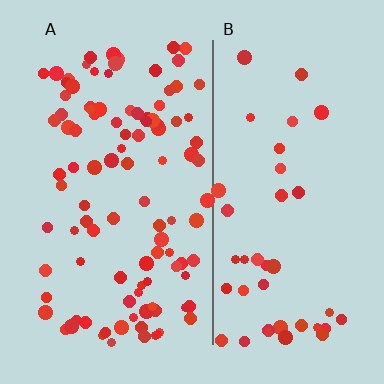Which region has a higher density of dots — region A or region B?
A (the left).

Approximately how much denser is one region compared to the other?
Approximately 2.5× — region A over region B.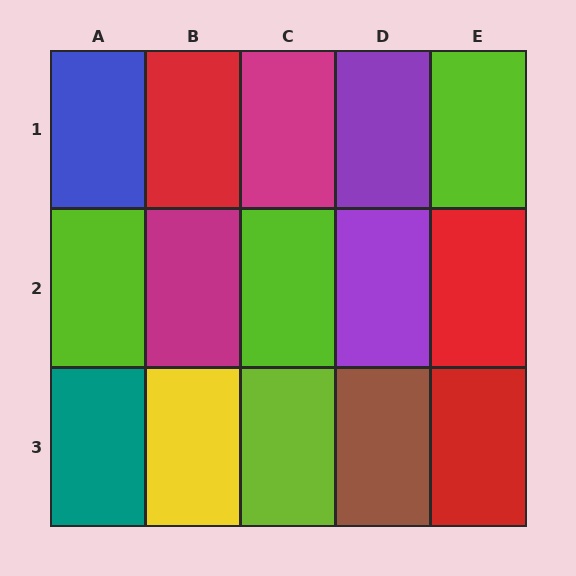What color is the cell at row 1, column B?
Red.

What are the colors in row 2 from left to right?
Lime, magenta, lime, purple, red.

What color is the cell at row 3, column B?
Yellow.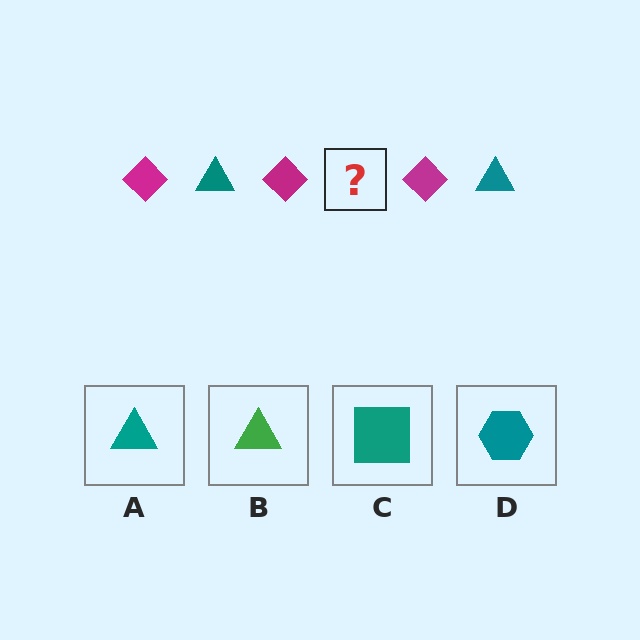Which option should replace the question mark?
Option A.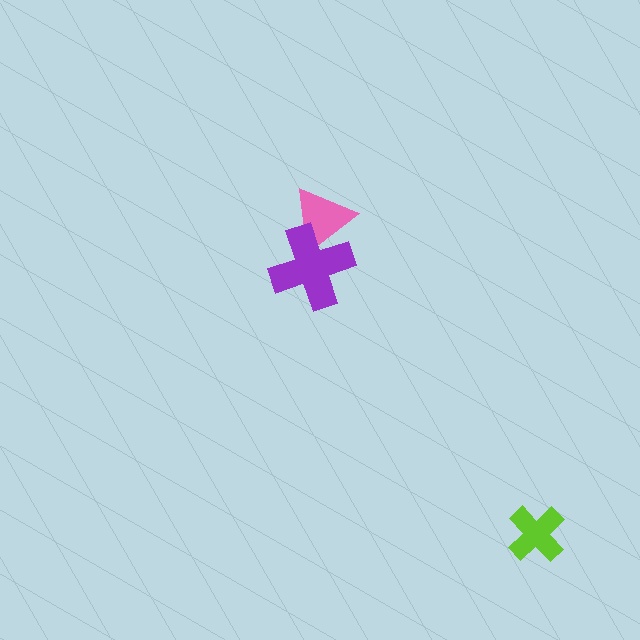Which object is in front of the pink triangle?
The purple cross is in front of the pink triangle.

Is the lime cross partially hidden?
No, no other shape covers it.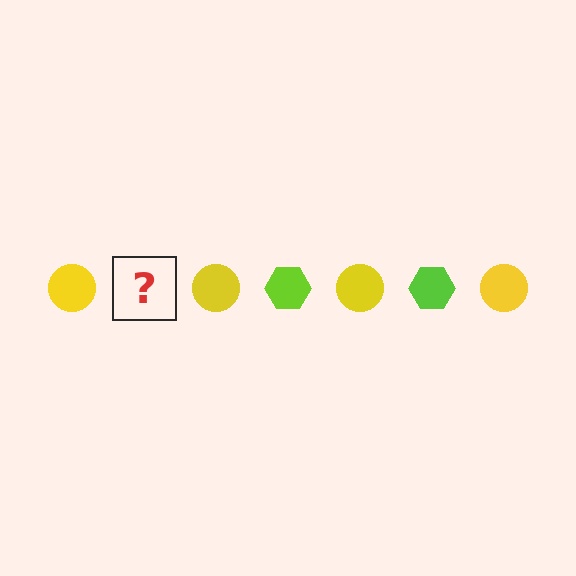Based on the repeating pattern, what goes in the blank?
The blank should be a lime hexagon.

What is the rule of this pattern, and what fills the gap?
The rule is that the pattern alternates between yellow circle and lime hexagon. The gap should be filled with a lime hexagon.